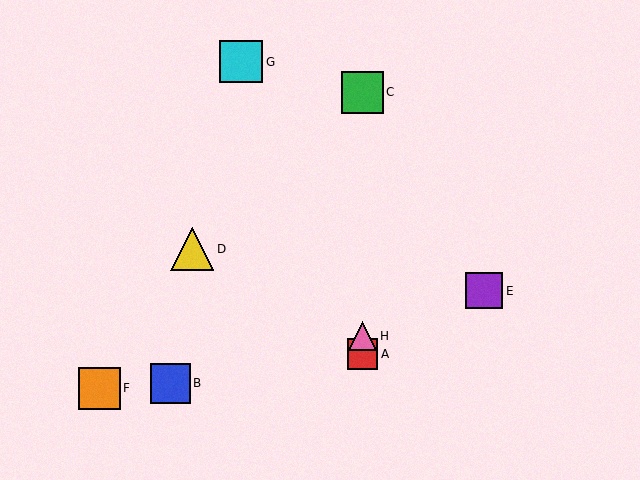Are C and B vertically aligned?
No, C is at x≈362 and B is at x≈170.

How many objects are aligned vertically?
3 objects (A, C, H) are aligned vertically.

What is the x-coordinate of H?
Object H is at x≈362.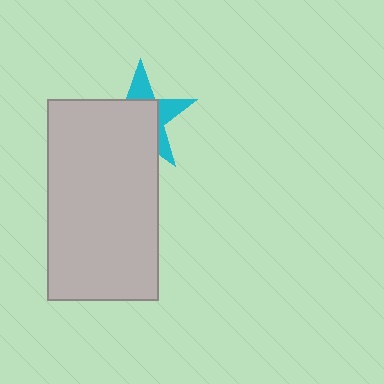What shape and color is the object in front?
The object in front is a light gray rectangle.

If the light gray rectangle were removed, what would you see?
You would see the complete cyan star.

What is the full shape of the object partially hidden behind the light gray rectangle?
The partially hidden object is a cyan star.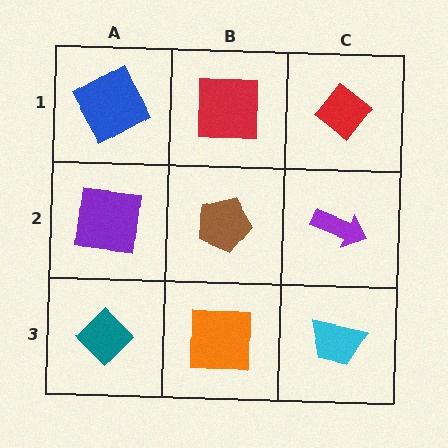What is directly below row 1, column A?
A purple square.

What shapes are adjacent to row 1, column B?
A brown pentagon (row 2, column B), a blue square (row 1, column A), a red diamond (row 1, column C).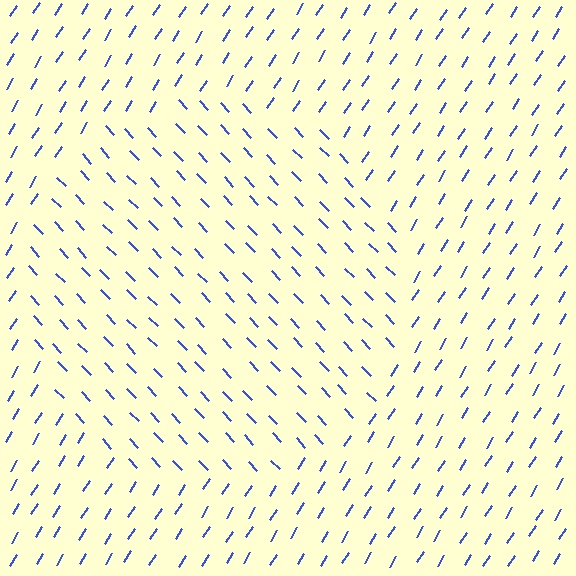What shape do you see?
I see a circle.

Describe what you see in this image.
The image is filled with small blue line segments. A circle region in the image has lines oriented differently from the surrounding lines, creating a visible texture boundary.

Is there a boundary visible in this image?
Yes, there is a texture boundary formed by a change in line orientation.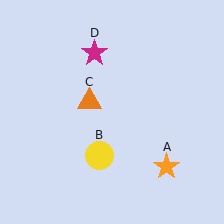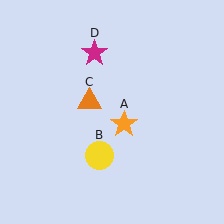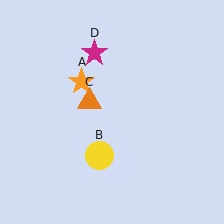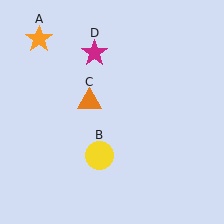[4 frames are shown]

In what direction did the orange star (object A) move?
The orange star (object A) moved up and to the left.